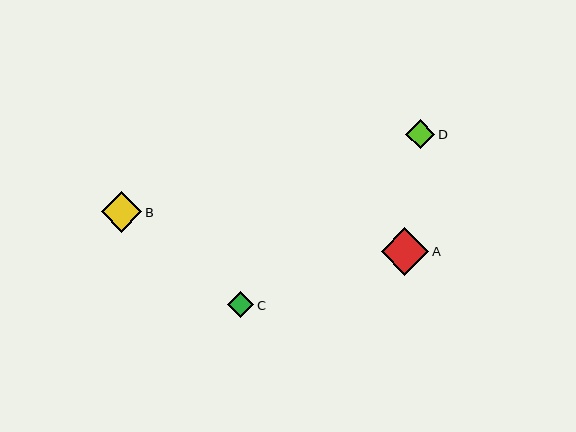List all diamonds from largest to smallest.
From largest to smallest: A, B, D, C.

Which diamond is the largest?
Diamond A is the largest with a size of approximately 48 pixels.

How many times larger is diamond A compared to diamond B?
Diamond A is approximately 1.2 times the size of diamond B.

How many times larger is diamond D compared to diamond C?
Diamond D is approximately 1.1 times the size of diamond C.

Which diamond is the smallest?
Diamond C is the smallest with a size of approximately 26 pixels.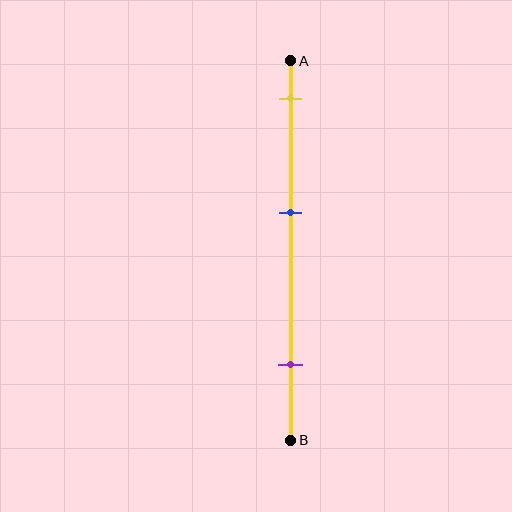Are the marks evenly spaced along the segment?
Yes, the marks are approximately evenly spaced.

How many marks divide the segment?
There are 3 marks dividing the segment.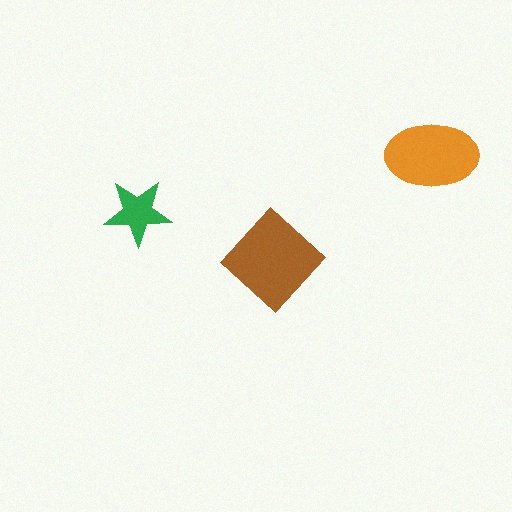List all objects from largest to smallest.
The brown diamond, the orange ellipse, the green star.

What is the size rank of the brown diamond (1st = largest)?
1st.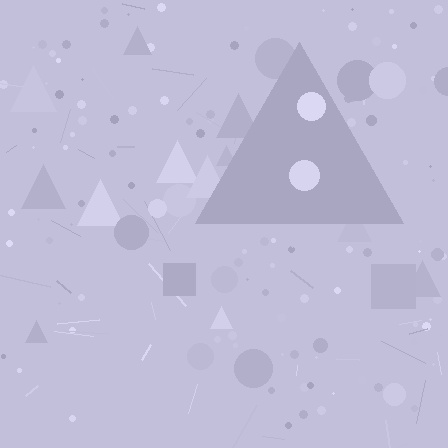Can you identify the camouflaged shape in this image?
The camouflaged shape is a triangle.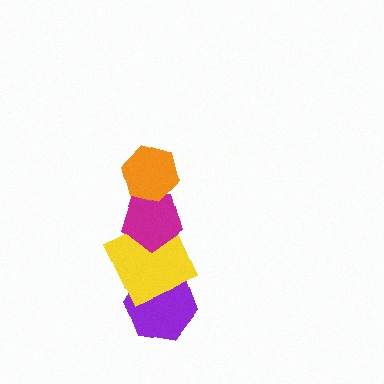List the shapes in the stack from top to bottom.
From top to bottom: the orange hexagon, the magenta pentagon, the yellow square, the purple hexagon.